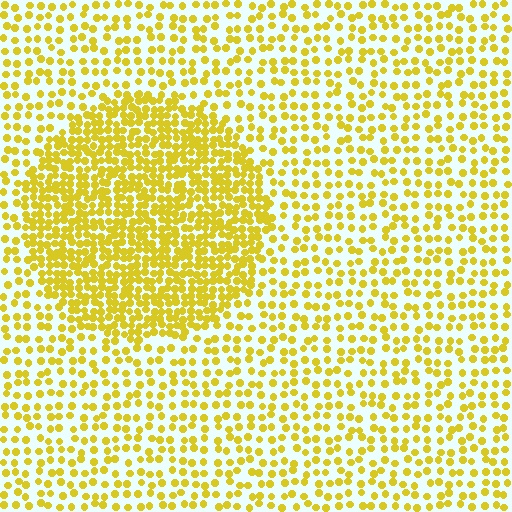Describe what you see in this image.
The image contains small yellow elements arranged at two different densities. A circle-shaped region is visible where the elements are more densely packed than the surrounding area.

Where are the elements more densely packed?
The elements are more densely packed inside the circle boundary.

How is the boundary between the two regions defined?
The boundary is defined by a change in element density (approximately 2.2x ratio). All elements are the same color, size, and shape.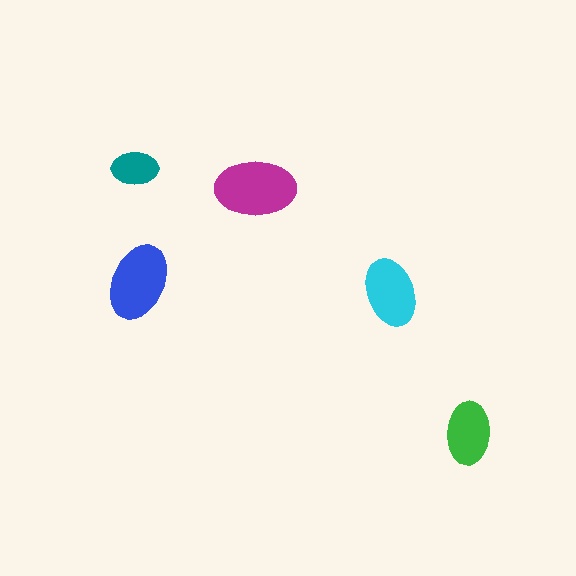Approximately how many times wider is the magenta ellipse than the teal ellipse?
About 1.5 times wider.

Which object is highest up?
The teal ellipse is topmost.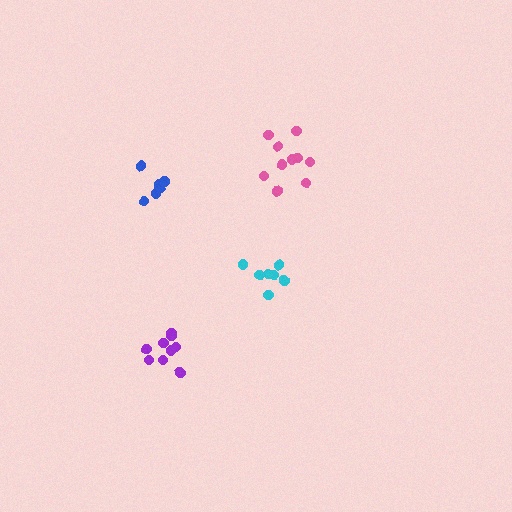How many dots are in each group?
Group 1: 9 dots, Group 2: 6 dots, Group 3: 10 dots, Group 4: 7 dots (32 total).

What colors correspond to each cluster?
The clusters are colored: purple, blue, pink, cyan.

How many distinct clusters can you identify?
There are 4 distinct clusters.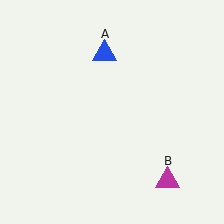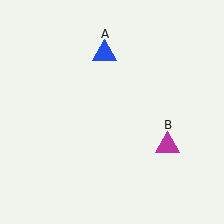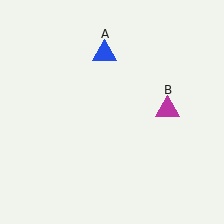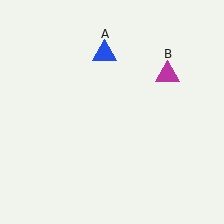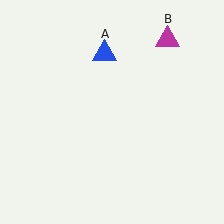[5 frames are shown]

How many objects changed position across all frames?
1 object changed position: magenta triangle (object B).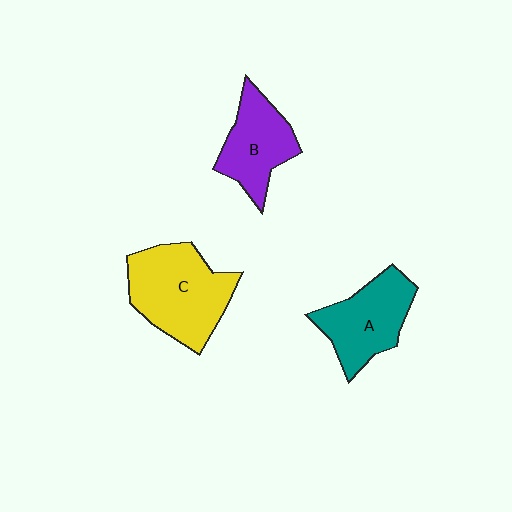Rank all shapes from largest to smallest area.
From largest to smallest: C (yellow), A (teal), B (purple).